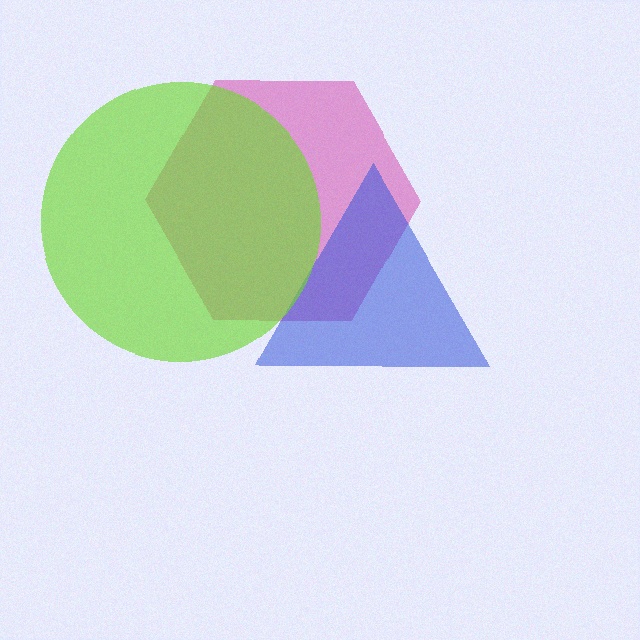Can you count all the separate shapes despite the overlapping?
Yes, there are 3 separate shapes.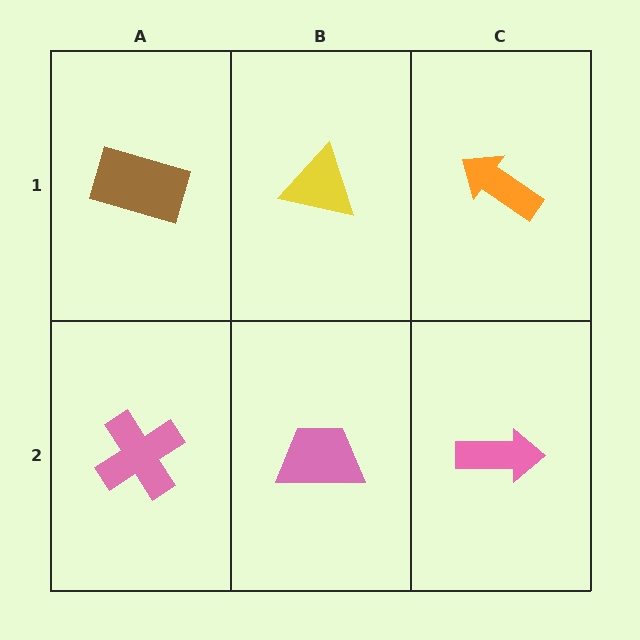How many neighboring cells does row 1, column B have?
3.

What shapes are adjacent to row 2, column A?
A brown rectangle (row 1, column A), a pink trapezoid (row 2, column B).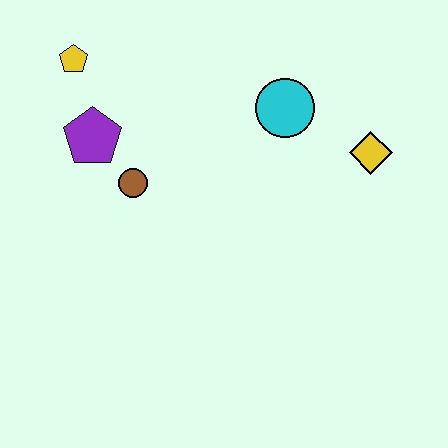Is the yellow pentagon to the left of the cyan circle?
Yes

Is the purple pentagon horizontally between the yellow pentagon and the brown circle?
Yes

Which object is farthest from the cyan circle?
The yellow pentagon is farthest from the cyan circle.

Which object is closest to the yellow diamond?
The cyan circle is closest to the yellow diamond.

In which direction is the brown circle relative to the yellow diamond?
The brown circle is to the left of the yellow diamond.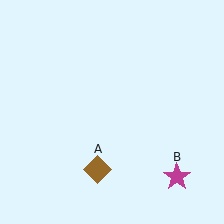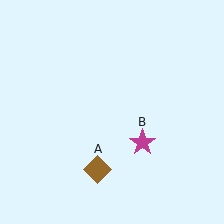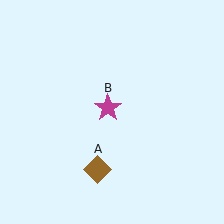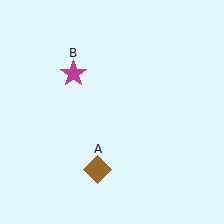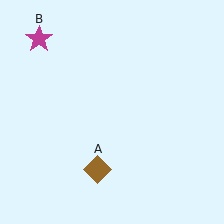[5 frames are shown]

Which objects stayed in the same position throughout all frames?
Brown diamond (object A) remained stationary.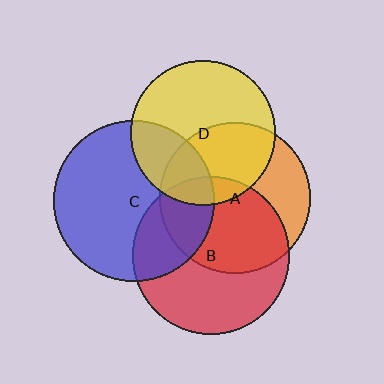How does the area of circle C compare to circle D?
Approximately 1.2 times.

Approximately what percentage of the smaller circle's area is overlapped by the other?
Approximately 50%.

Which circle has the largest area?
Circle C (blue).